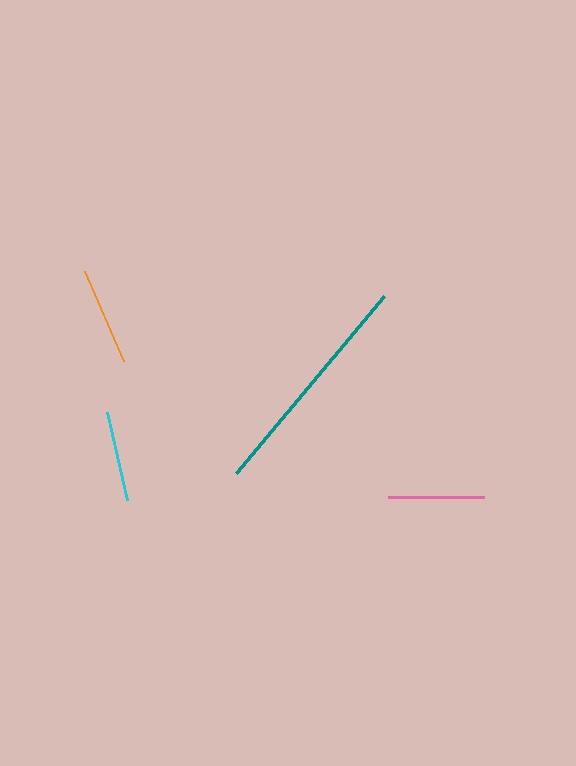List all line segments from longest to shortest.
From longest to shortest: teal, orange, pink, cyan.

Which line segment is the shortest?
The cyan line is the shortest at approximately 90 pixels.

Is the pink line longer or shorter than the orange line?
The orange line is longer than the pink line.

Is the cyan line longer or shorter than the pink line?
The pink line is longer than the cyan line.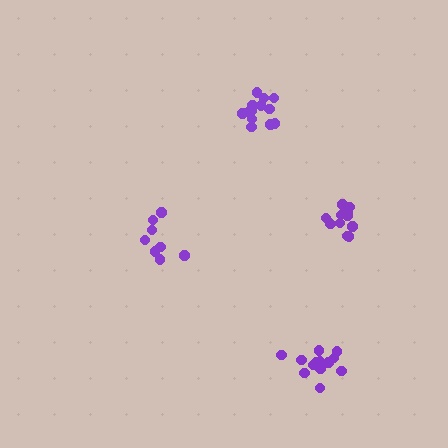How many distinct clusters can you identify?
There are 4 distinct clusters.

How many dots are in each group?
Group 1: 14 dots, Group 2: 13 dots, Group 3: 8 dots, Group 4: 13 dots (48 total).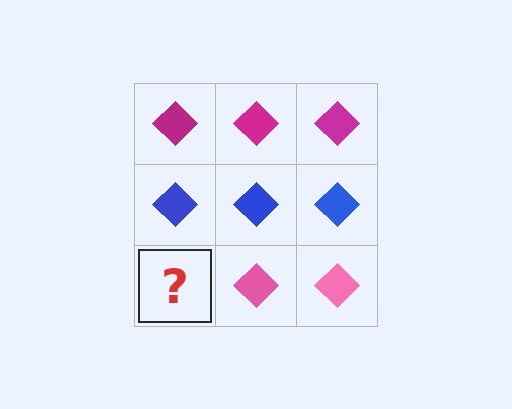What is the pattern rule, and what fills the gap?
The rule is that each row has a consistent color. The gap should be filled with a pink diamond.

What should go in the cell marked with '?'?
The missing cell should contain a pink diamond.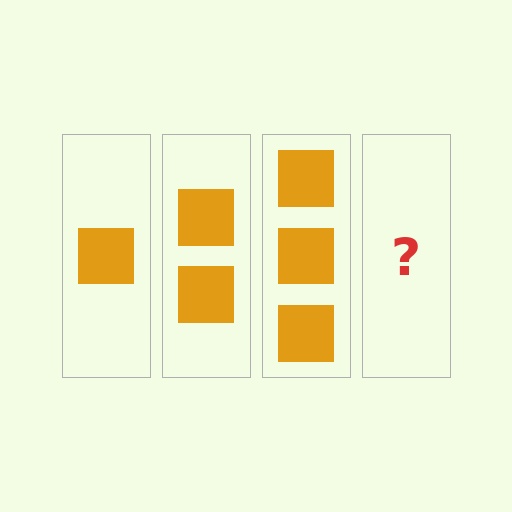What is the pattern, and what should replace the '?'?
The pattern is that each step adds one more square. The '?' should be 4 squares.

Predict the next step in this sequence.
The next step is 4 squares.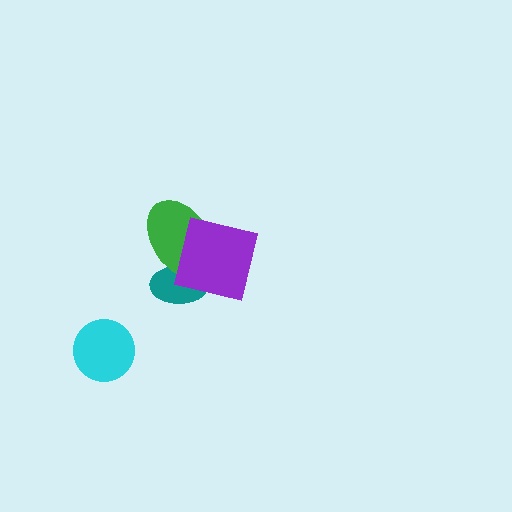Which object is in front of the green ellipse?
The purple square is in front of the green ellipse.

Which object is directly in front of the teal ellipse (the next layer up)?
The green ellipse is directly in front of the teal ellipse.